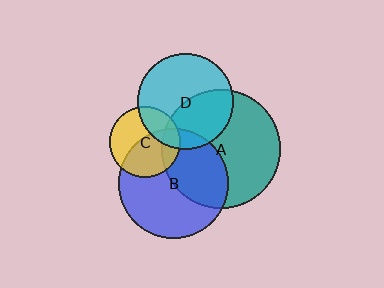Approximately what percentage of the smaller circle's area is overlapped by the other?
Approximately 30%.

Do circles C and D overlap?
Yes.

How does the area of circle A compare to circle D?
Approximately 1.6 times.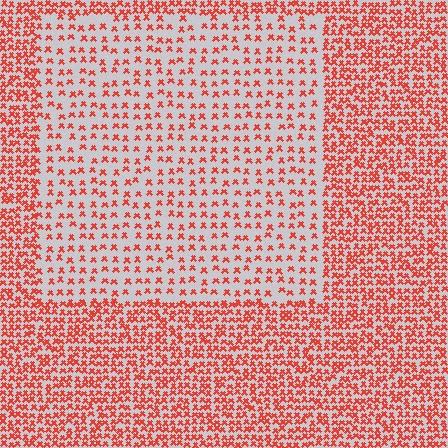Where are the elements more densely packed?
The elements are more densely packed outside the rectangle boundary.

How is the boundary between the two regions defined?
The boundary is defined by a change in element density (approximately 2.2x ratio). All elements are the same color, size, and shape.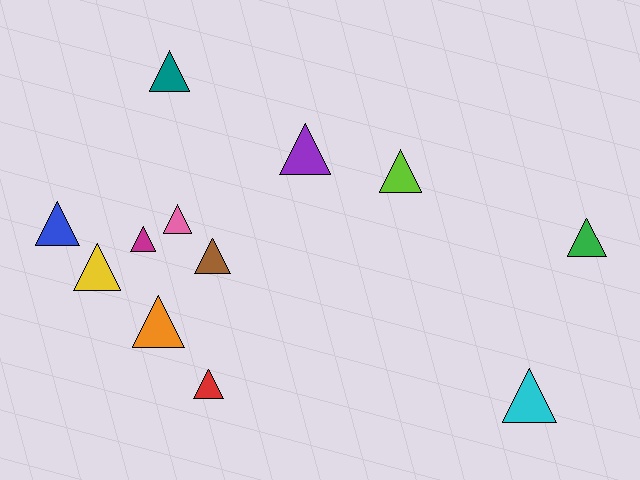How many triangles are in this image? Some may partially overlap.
There are 12 triangles.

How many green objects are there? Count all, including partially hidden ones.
There is 1 green object.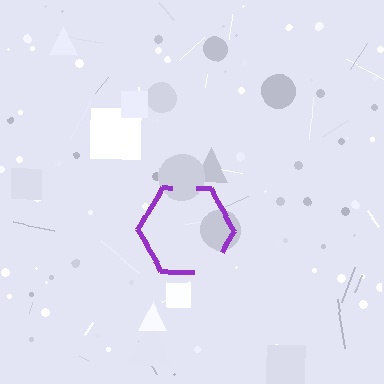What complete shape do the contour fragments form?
The contour fragments form a hexagon.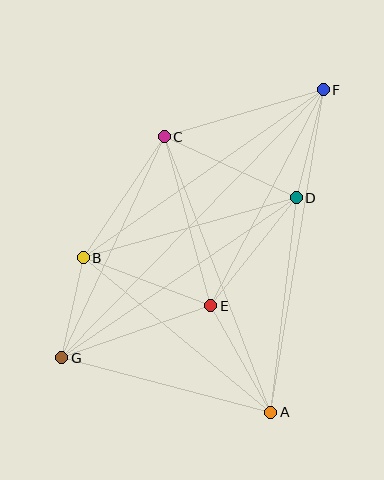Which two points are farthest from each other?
Points F and G are farthest from each other.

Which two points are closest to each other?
Points B and G are closest to each other.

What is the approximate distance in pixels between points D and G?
The distance between D and G is approximately 284 pixels.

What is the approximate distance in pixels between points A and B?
The distance between A and B is approximately 243 pixels.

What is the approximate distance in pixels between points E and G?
The distance between E and G is approximately 157 pixels.